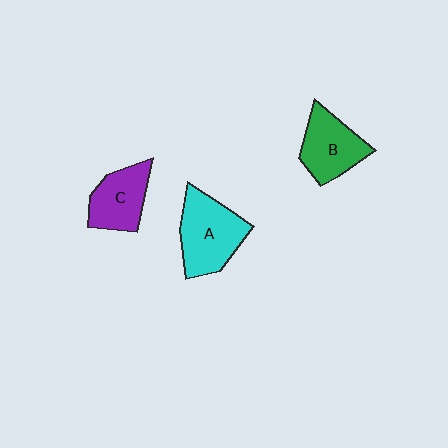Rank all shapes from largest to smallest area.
From largest to smallest: A (cyan), B (green), C (purple).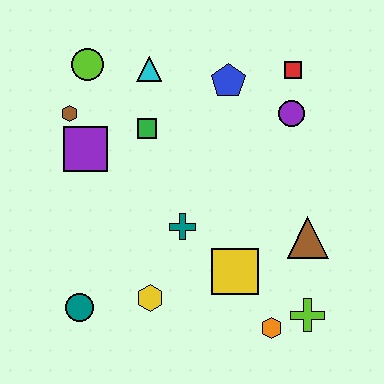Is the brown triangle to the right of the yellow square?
Yes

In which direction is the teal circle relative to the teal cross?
The teal circle is to the left of the teal cross.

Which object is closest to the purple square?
The brown hexagon is closest to the purple square.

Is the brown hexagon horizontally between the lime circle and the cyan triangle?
No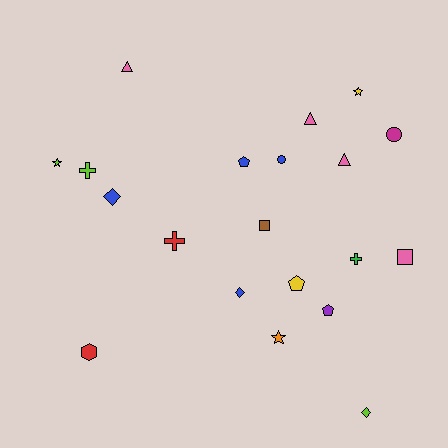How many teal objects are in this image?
There are no teal objects.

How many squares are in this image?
There are 2 squares.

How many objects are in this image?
There are 20 objects.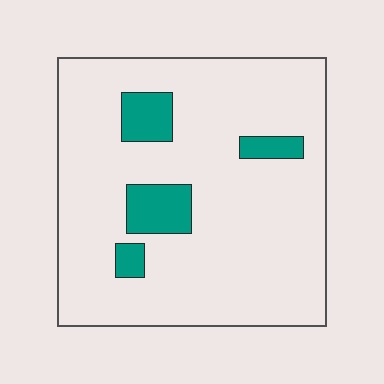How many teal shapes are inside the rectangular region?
4.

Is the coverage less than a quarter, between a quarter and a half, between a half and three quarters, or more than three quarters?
Less than a quarter.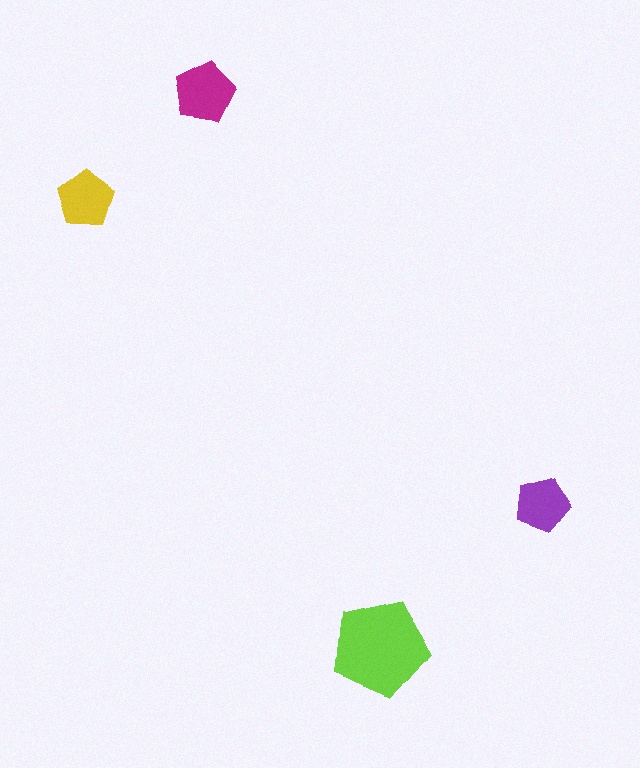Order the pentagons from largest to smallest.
the lime one, the magenta one, the yellow one, the purple one.